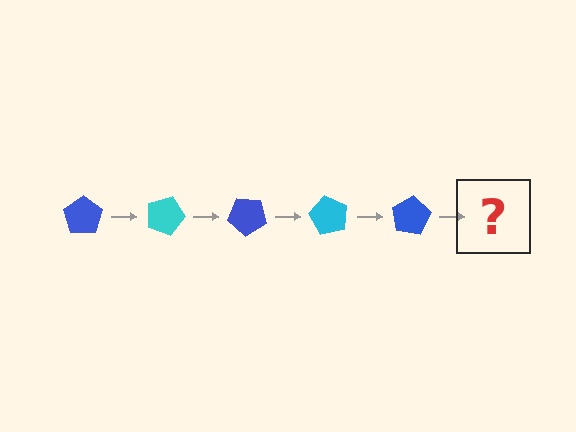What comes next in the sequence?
The next element should be a cyan pentagon, rotated 100 degrees from the start.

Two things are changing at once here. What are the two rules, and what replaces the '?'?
The two rules are that it rotates 20 degrees each step and the color cycles through blue and cyan. The '?' should be a cyan pentagon, rotated 100 degrees from the start.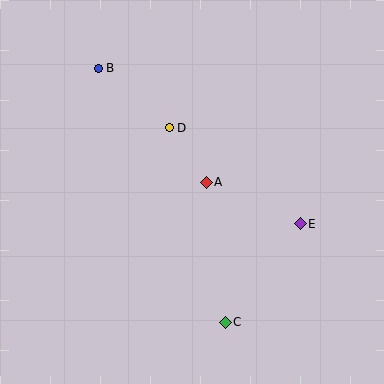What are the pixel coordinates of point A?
Point A is at (206, 182).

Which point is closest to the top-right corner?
Point E is closest to the top-right corner.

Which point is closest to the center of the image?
Point A at (206, 182) is closest to the center.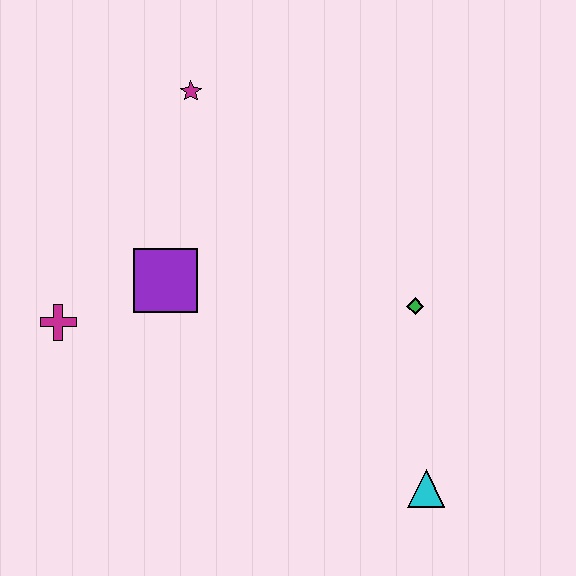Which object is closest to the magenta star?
The purple square is closest to the magenta star.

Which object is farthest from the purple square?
The cyan triangle is farthest from the purple square.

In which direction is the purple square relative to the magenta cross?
The purple square is to the right of the magenta cross.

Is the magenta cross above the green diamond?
No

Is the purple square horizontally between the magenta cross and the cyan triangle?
Yes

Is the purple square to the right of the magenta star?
No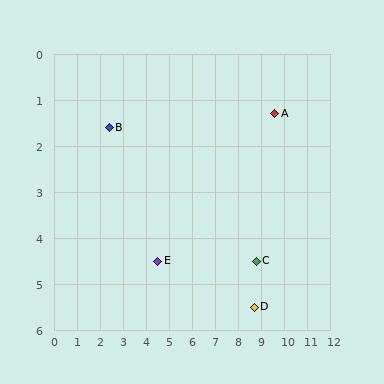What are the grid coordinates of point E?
Point E is at approximately (4.5, 4.5).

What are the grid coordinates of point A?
Point A is at approximately (9.6, 1.3).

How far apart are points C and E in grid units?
Points C and E are about 4.3 grid units apart.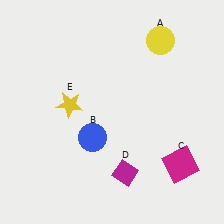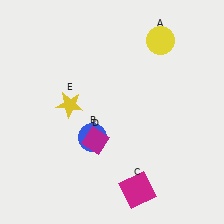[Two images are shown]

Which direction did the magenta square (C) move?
The magenta square (C) moved left.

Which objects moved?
The objects that moved are: the magenta square (C), the magenta diamond (D).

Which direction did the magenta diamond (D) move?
The magenta diamond (D) moved up.